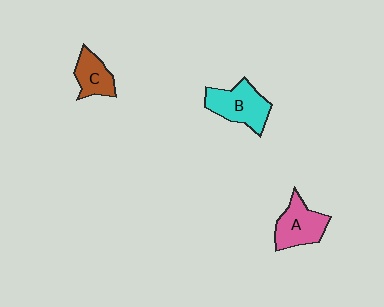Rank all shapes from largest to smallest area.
From largest to smallest: B (cyan), A (pink), C (brown).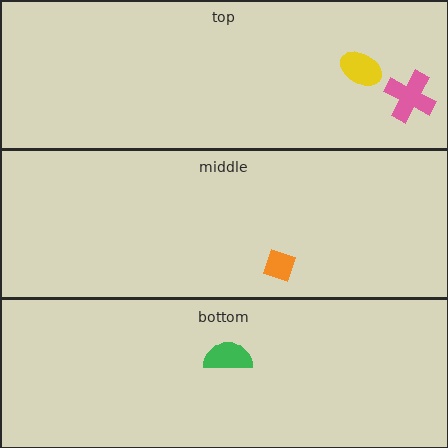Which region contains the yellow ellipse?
The top region.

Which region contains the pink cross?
The top region.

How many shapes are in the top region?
2.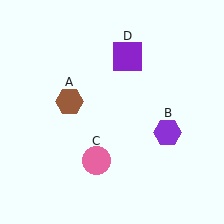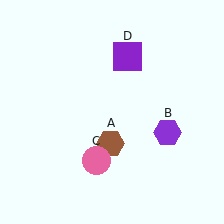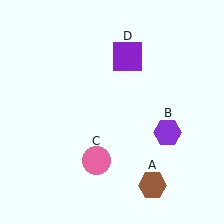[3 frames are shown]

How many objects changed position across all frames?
1 object changed position: brown hexagon (object A).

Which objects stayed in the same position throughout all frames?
Purple hexagon (object B) and pink circle (object C) and purple square (object D) remained stationary.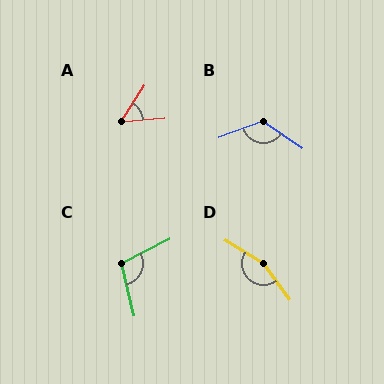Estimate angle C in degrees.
Approximately 104 degrees.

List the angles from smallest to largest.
A (53°), C (104°), B (125°), D (157°).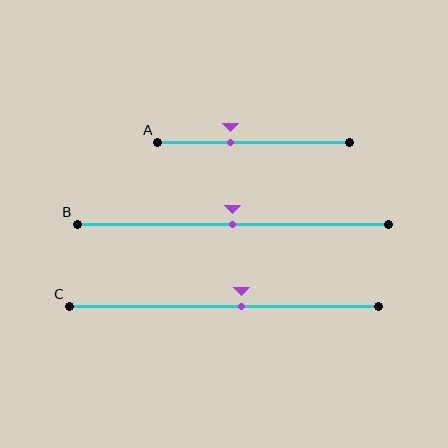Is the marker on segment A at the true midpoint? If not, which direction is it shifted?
No, the marker on segment A is shifted to the left by about 12% of the segment length.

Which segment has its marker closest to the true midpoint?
Segment B has its marker closest to the true midpoint.